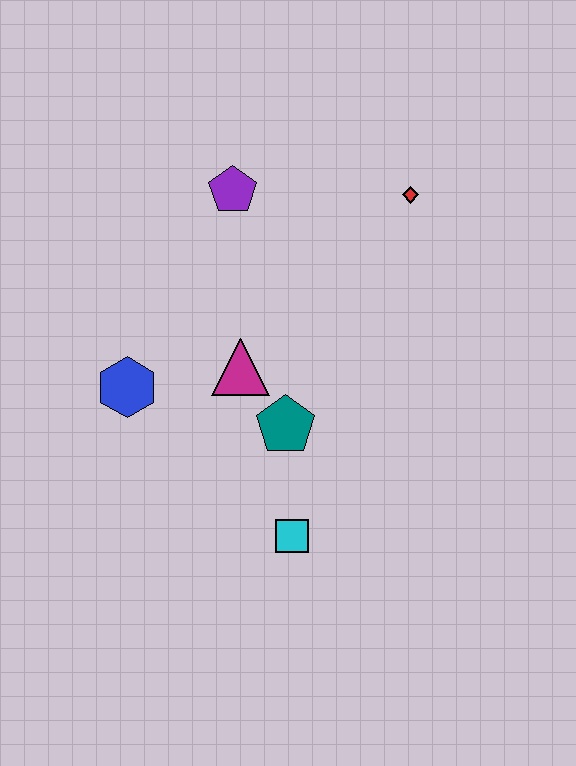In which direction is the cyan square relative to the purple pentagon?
The cyan square is below the purple pentagon.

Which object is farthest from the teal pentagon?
The red diamond is farthest from the teal pentagon.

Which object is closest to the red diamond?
The purple pentagon is closest to the red diamond.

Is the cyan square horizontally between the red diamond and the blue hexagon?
Yes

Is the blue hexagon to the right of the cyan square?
No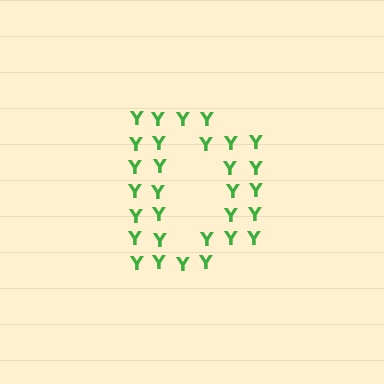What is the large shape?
The large shape is the letter D.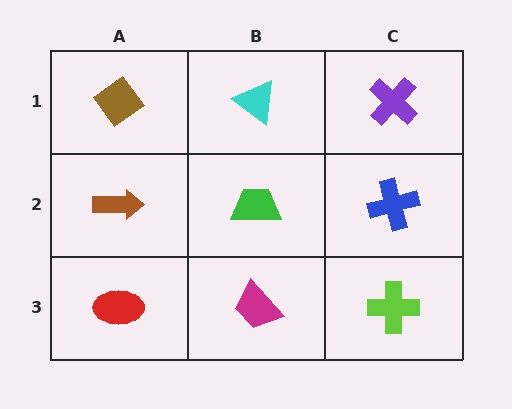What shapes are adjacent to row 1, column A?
A brown arrow (row 2, column A), a cyan triangle (row 1, column B).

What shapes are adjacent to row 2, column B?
A cyan triangle (row 1, column B), a magenta trapezoid (row 3, column B), a brown arrow (row 2, column A), a blue cross (row 2, column C).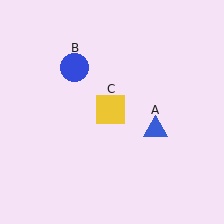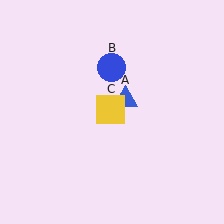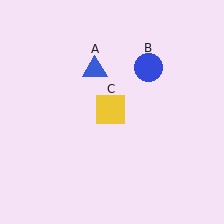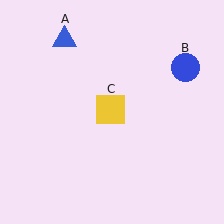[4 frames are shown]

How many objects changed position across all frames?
2 objects changed position: blue triangle (object A), blue circle (object B).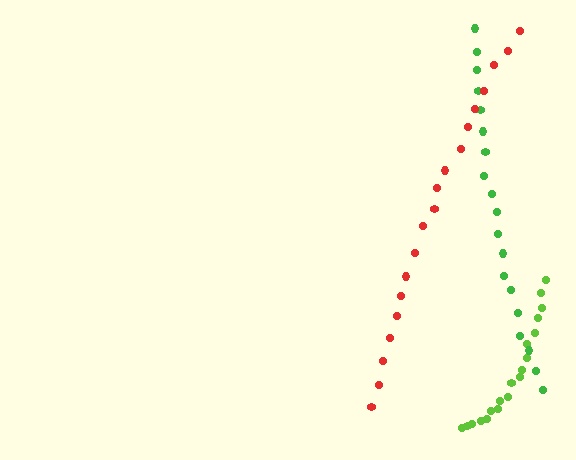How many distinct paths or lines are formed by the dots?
There are 3 distinct paths.